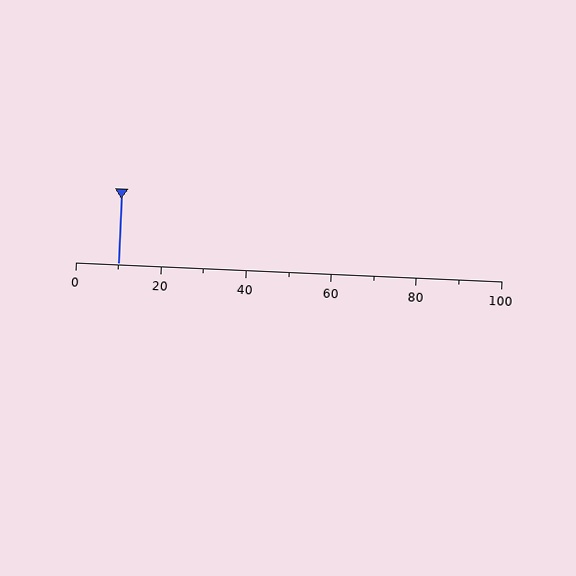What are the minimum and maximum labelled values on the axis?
The axis runs from 0 to 100.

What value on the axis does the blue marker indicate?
The marker indicates approximately 10.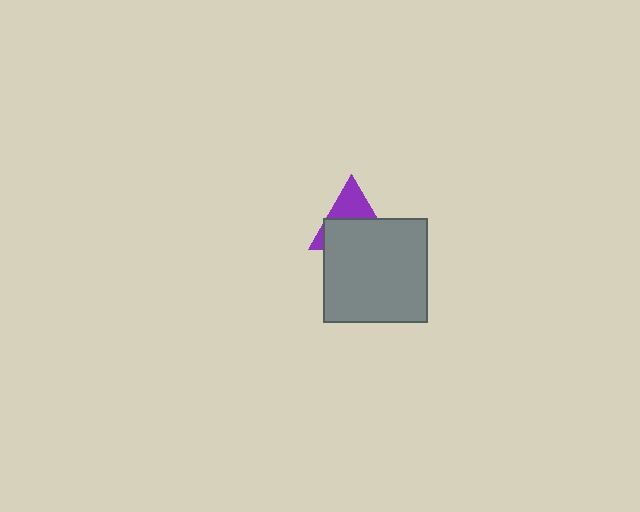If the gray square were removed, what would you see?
You would see the complete purple triangle.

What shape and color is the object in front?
The object in front is a gray square.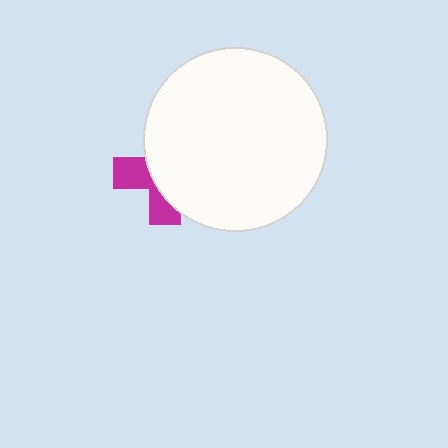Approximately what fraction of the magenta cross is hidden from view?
Roughly 65% of the magenta cross is hidden behind the white circle.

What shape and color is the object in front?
The object in front is a white circle.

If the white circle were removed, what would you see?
You would see the complete magenta cross.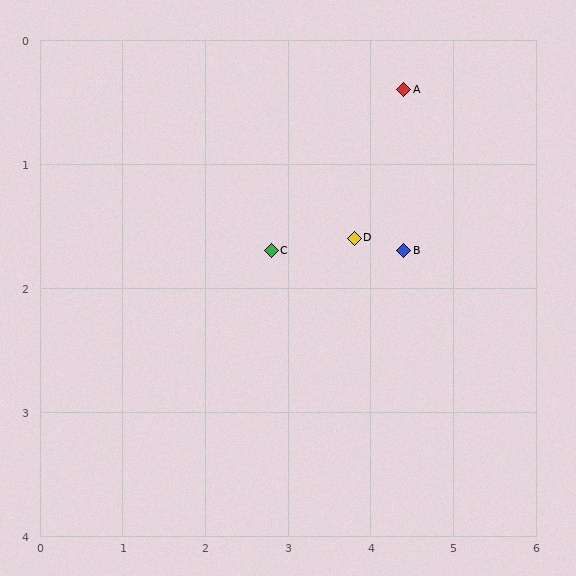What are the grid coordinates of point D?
Point D is at approximately (3.8, 1.6).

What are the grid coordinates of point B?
Point B is at approximately (4.4, 1.7).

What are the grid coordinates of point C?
Point C is at approximately (2.8, 1.7).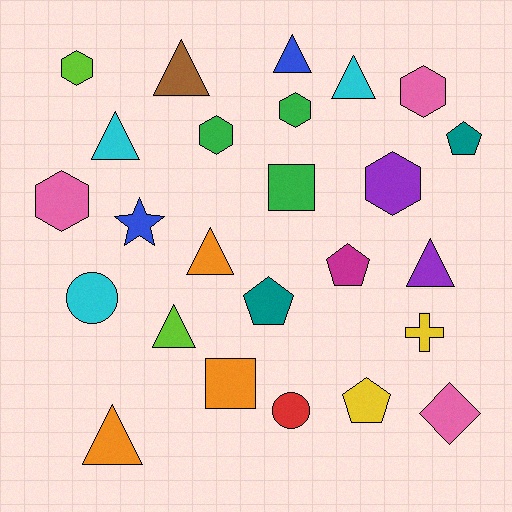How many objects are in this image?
There are 25 objects.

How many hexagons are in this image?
There are 6 hexagons.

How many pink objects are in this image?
There are 3 pink objects.